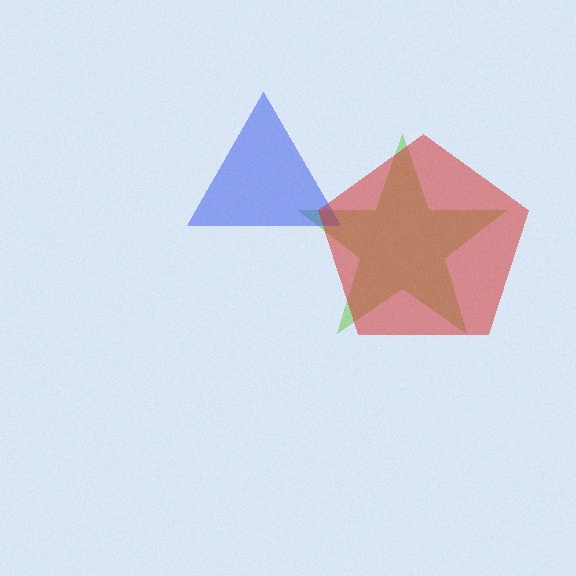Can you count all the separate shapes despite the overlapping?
Yes, there are 3 separate shapes.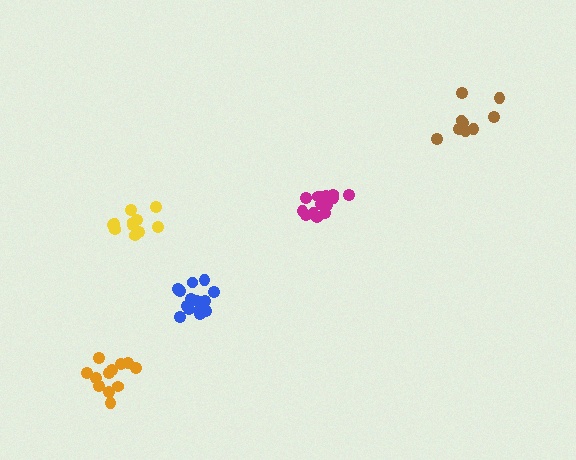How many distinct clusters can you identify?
There are 5 distinct clusters.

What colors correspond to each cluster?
The clusters are colored: orange, magenta, blue, yellow, brown.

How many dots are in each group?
Group 1: 12 dots, Group 2: 15 dots, Group 3: 14 dots, Group 4: 12 dots, Group 5: 9 dots (62 total).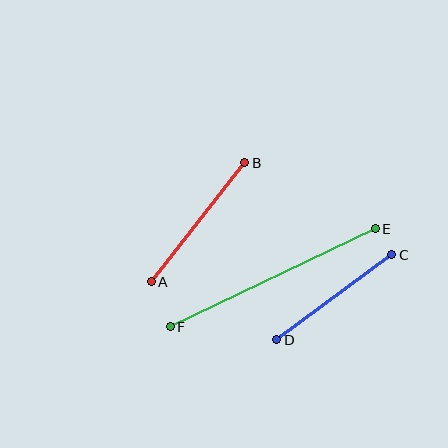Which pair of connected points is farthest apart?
Points E and F are farthest apart.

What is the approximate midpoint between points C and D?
The midpoint is at approximately (334, 297) pixels.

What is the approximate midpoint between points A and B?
The midpoint is at approximately (198, 222) pixels.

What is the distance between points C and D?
The distance is approximately 143 pixels.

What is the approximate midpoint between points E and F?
The midpoint is at approximately (273, 278) pixels.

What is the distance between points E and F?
The distance is approximately 227 pixels.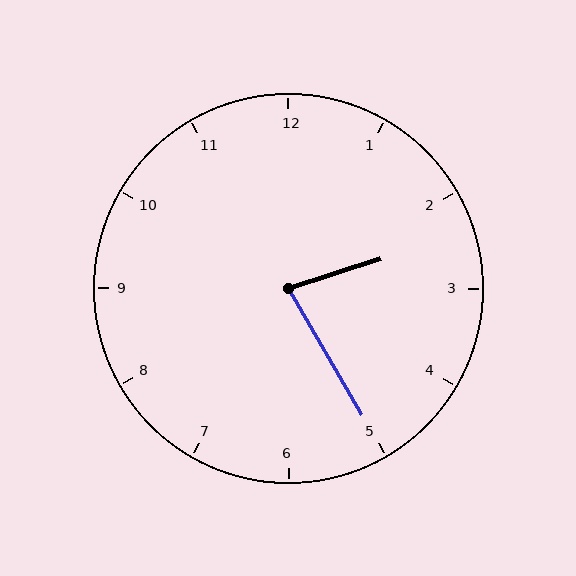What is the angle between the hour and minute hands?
Approximately 78 degrees.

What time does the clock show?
2:25.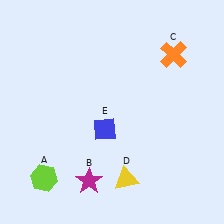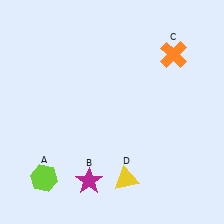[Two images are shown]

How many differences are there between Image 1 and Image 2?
There is 1 difference between the two images.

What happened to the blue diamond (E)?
The blue diamond (E) was removed in Image 2. It was in the bottom-left area of Image 1.